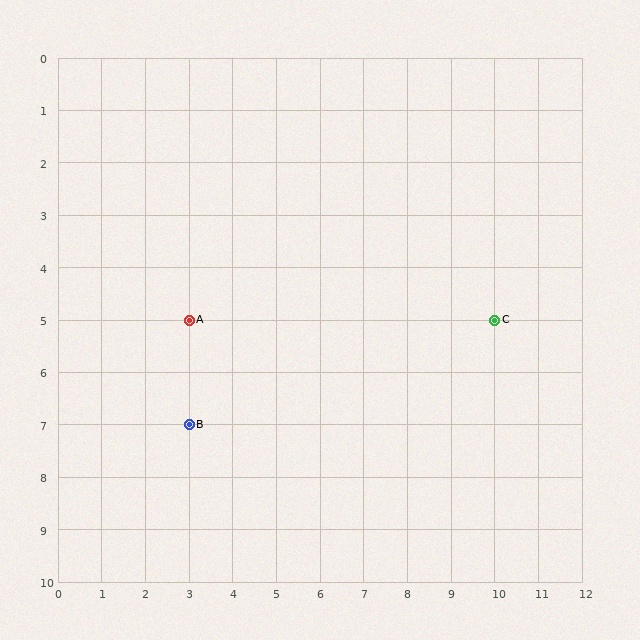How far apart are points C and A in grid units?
Points C and A are 7 columns apart.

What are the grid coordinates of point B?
Point B is at grid coordinates (3, 7).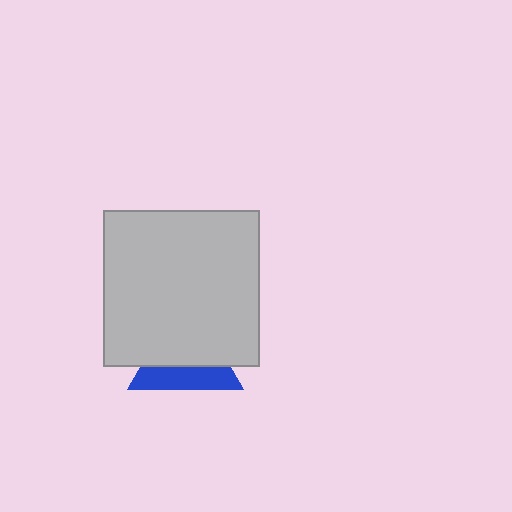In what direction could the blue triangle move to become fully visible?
The blue triangle could move down. That would shift it out from behind the light gray square entirely.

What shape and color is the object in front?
The object in front is a light gray square.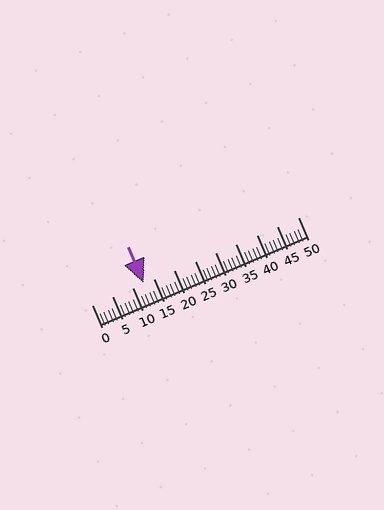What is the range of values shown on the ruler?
The ruler shows values from 0 to 50.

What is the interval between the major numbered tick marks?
The major tick marks are spaced 5 units apart.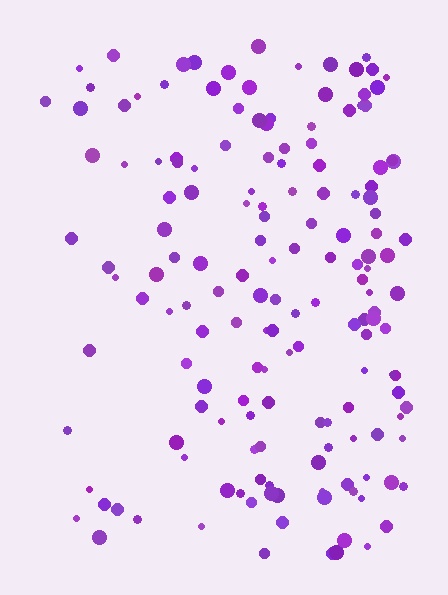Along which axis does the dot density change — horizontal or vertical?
Horizontal.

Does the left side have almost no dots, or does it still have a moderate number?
Still a moderate number, just noticeably fewer than the right.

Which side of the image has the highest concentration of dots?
The right.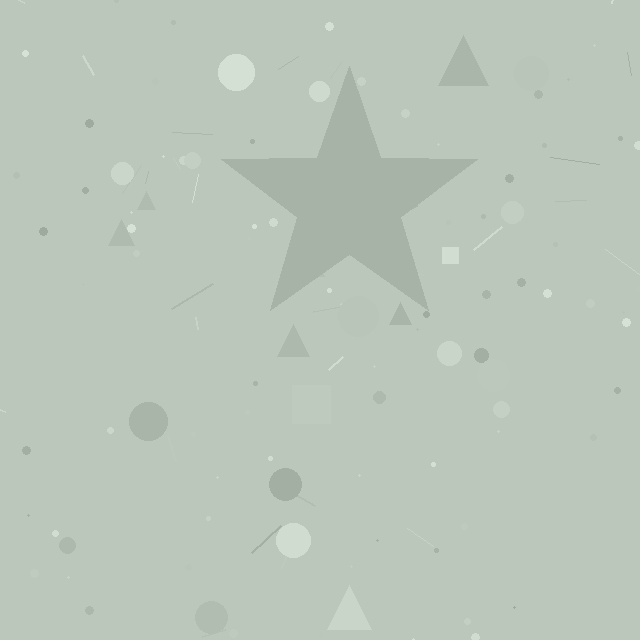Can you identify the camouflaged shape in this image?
The camouflaged shape is a star.